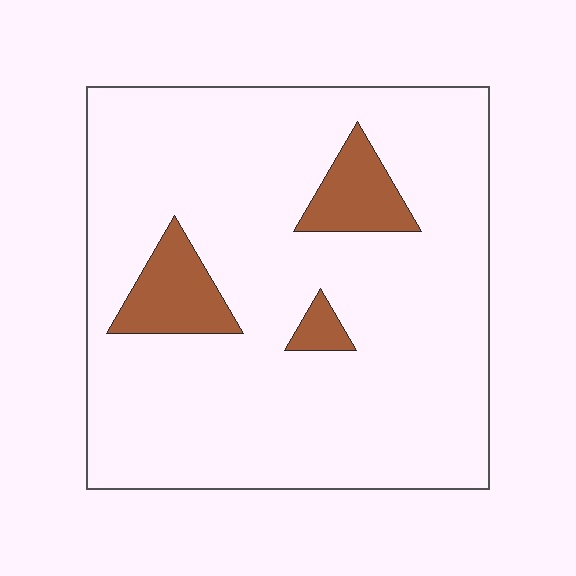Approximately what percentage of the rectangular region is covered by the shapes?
Approximately 10%.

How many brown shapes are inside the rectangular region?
3.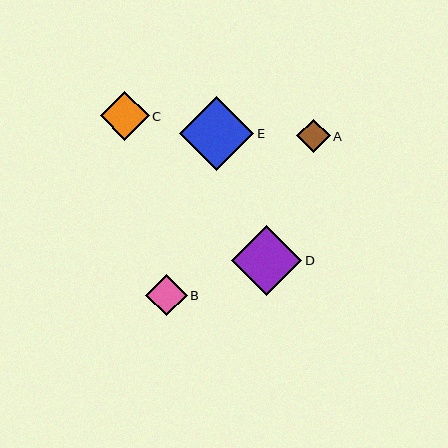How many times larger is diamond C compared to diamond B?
Diamond C is approximately 1.2 times the size of diamond B.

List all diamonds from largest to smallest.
From largest to smallest: E, D, C, B, A.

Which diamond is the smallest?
Diamond A is the smallest with a size of approximately 33 pixels.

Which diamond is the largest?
Diamond E is the largest with a size of approximately 74 pixels.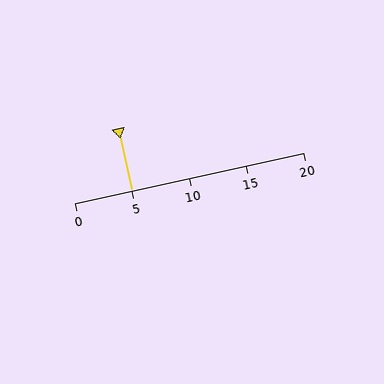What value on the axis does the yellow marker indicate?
The marker indicates approximately 5.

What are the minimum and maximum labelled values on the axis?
The axis runs from 0 to 20.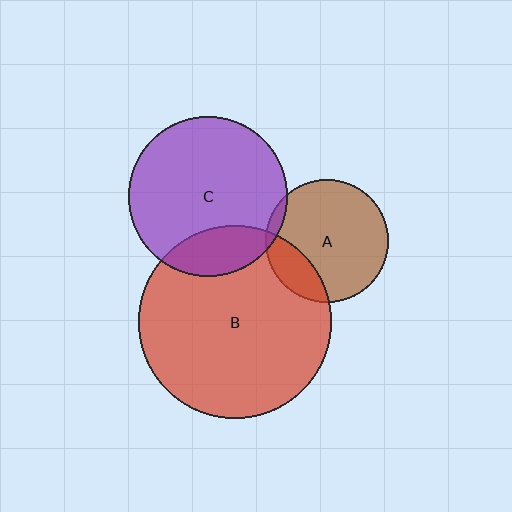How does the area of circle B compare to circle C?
Approximately 1.5 times.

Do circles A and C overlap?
Yes.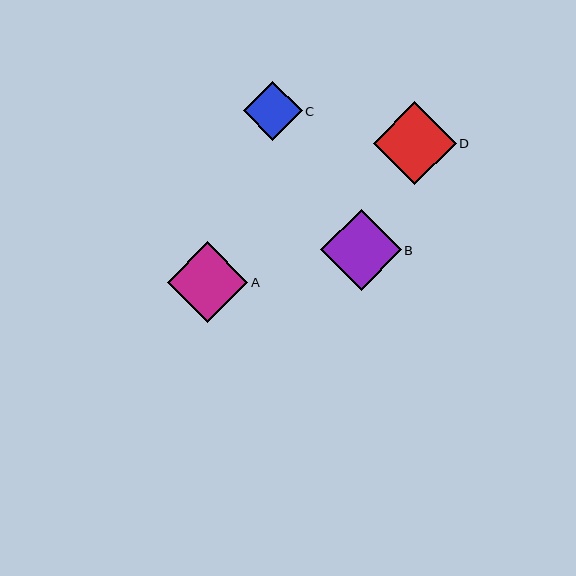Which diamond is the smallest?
Diamond C is the smallest with a size of approximately 59 pixels.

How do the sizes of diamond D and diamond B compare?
Diamond D and diamond B are approximately the same size.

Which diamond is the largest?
Diamond D is the largest with a size of approximately 83 pixels.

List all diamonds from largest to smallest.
From largest to smallest: D, B, A, C.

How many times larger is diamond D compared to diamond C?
Diamond D is approximately 1.4 times the size of diamond C.